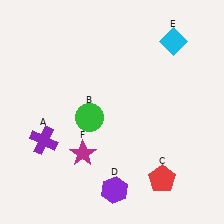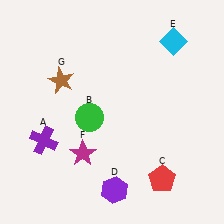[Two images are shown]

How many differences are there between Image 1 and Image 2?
There is 1 difference between the two images.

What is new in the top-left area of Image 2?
A brown star (G) was added in the top-left area of Image 2.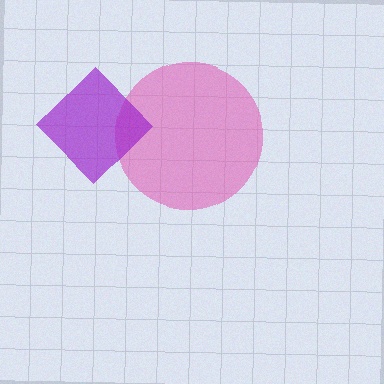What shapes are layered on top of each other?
The layered shapes are: a pink circle, a purple diamond.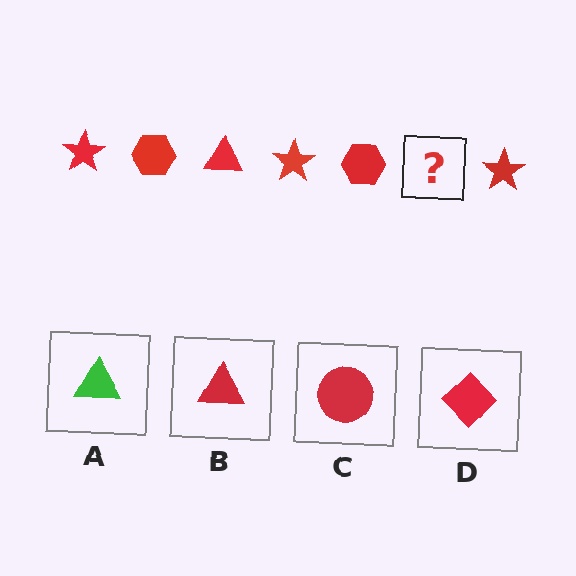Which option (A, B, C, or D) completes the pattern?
B.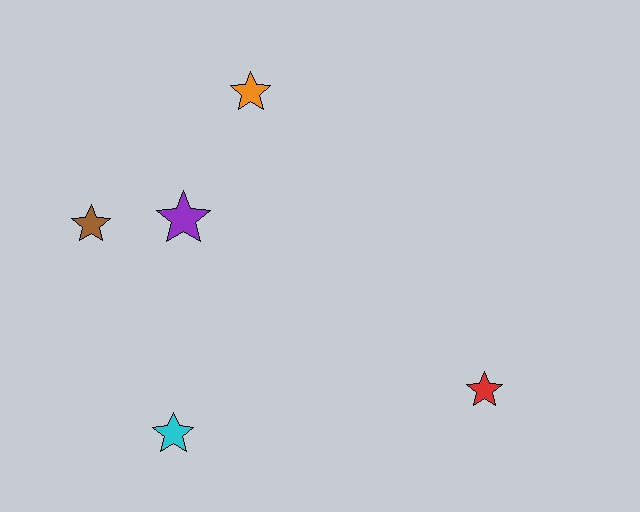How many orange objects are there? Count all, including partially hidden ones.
There is 1 orange object.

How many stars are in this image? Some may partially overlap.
There are 5 stars.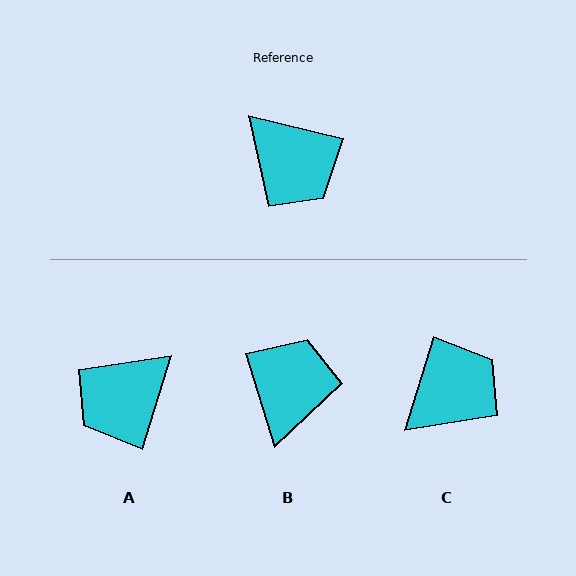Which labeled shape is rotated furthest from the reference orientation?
B, about 121 degrees away.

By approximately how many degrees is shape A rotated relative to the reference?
Approximately 93 degrees clockwise.